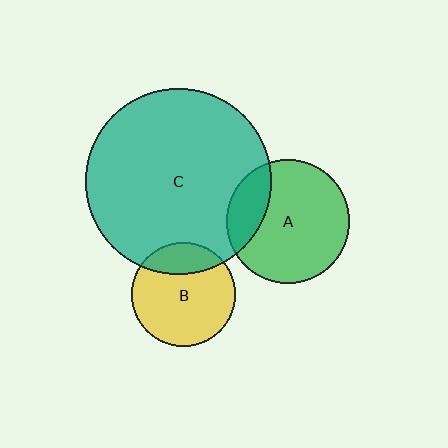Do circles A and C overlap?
Yes.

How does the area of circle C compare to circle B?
Approximately 3.2 times.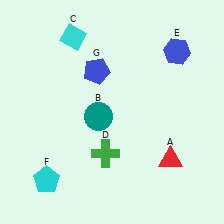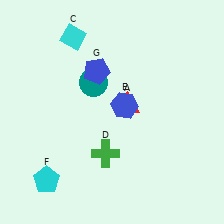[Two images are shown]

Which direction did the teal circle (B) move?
The teal circle (B) moved up.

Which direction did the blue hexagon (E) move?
The blue hexagon (E) moved down.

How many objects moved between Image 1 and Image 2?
3 objects moved between the two images.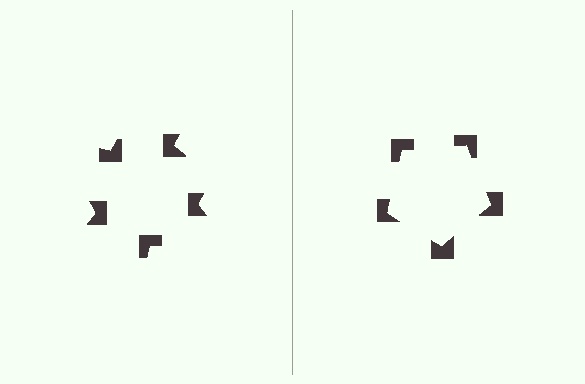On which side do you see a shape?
An illusory pentagon appears on the right side. On the left side the wedge cuts are rotated, so no coherent shape forms.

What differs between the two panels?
The notched squares are positioned identically on both sides; only the wedge orientations differ. On the right they align to a pentagon; on the left they are misaligned.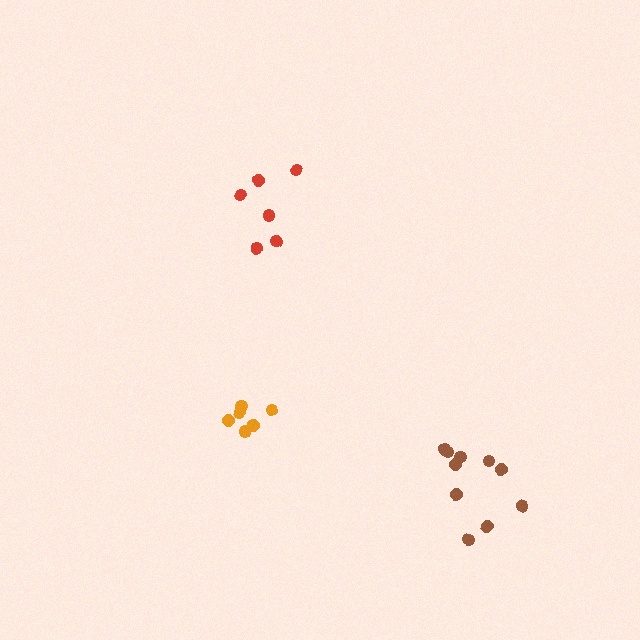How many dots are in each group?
Group 1: 6 dots, Group 2: 6 dots, Group 3: 10 dots (22 total).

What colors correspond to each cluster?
The clusters are colored: orange, red, brown.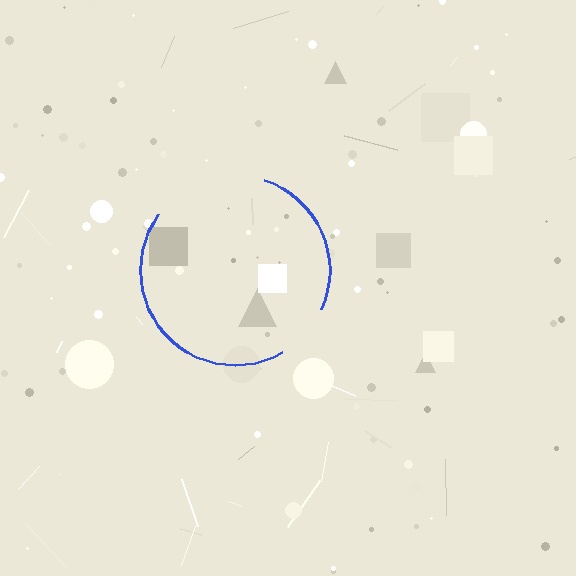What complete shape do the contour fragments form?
The contour fragments form a circle.